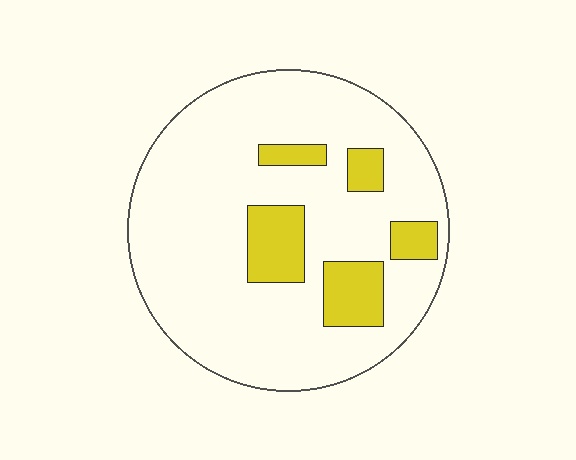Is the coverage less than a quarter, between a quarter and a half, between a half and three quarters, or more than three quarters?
Less than a quarter.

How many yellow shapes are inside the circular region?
5.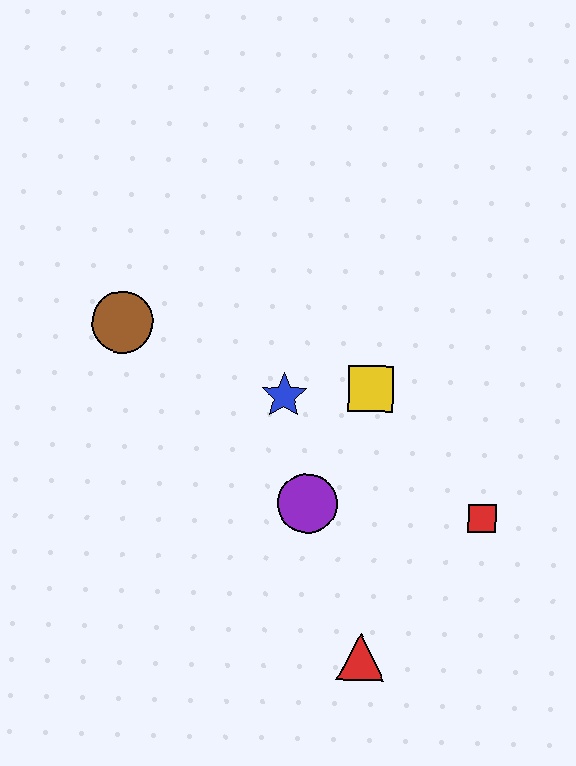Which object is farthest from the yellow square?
The red triangle is farthest from the yellow square.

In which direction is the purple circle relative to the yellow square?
The purple circle is below the yellow square.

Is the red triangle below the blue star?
Yes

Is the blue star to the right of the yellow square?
No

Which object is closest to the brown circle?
The blue star is closest to the brown circle.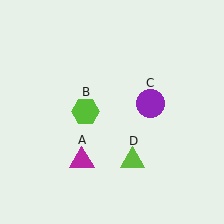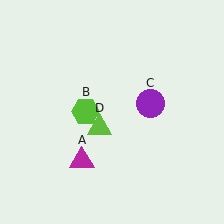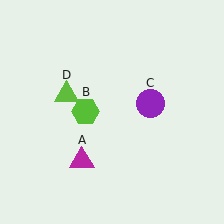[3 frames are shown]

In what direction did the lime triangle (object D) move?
The lime triangle (object D) moved up and to the left.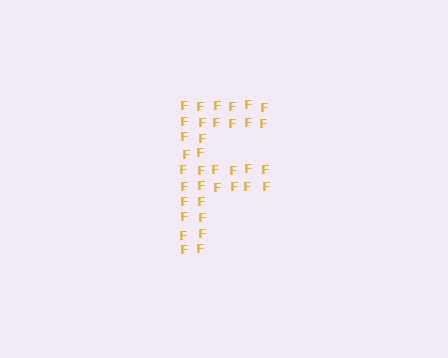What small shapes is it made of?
It is made of small letter F's.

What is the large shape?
The large shape is the letter F.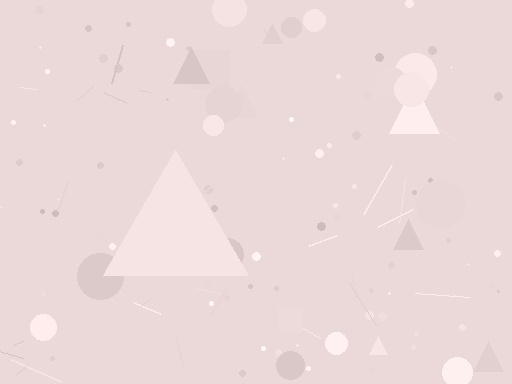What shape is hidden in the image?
A triangle is hidden in the image.